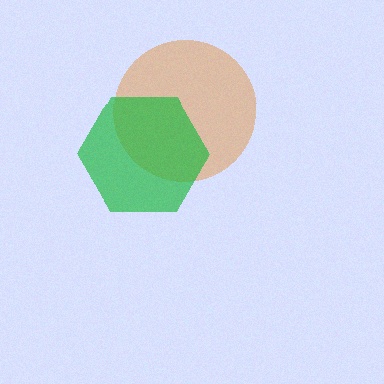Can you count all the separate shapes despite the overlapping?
Yes, there are 2 separate shapes.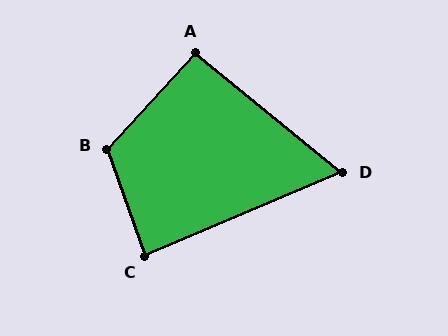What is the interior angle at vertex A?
Approximately 94 degrees (approximately right).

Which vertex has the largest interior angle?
B, at approximately 118 degrees.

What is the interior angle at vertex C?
Approximately 86 degrees (approximately right).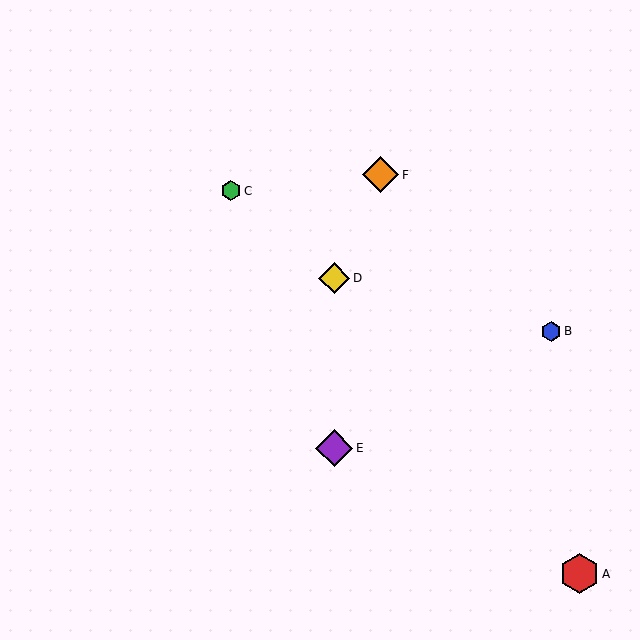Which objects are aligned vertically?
Objects D, E are aligned vertically.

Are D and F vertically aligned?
No, D is at x≈334 and F is at x≈381.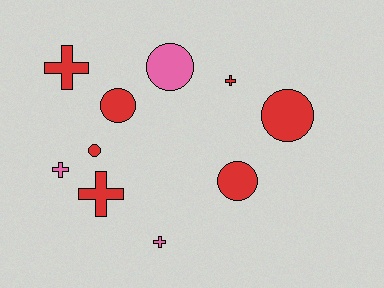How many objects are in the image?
There are 10 objects.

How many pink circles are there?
There is 1 pink circle.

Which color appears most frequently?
Red, with 7 objects.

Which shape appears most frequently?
Circle, with 5 objects.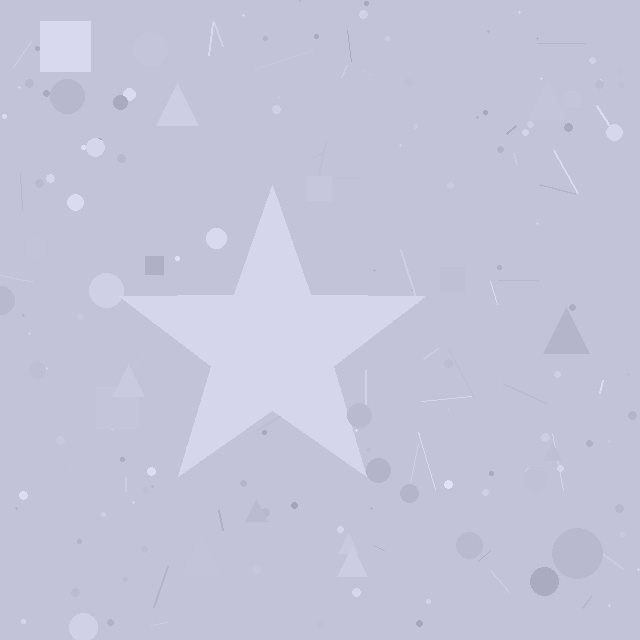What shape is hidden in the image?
A star is hidden in the image.